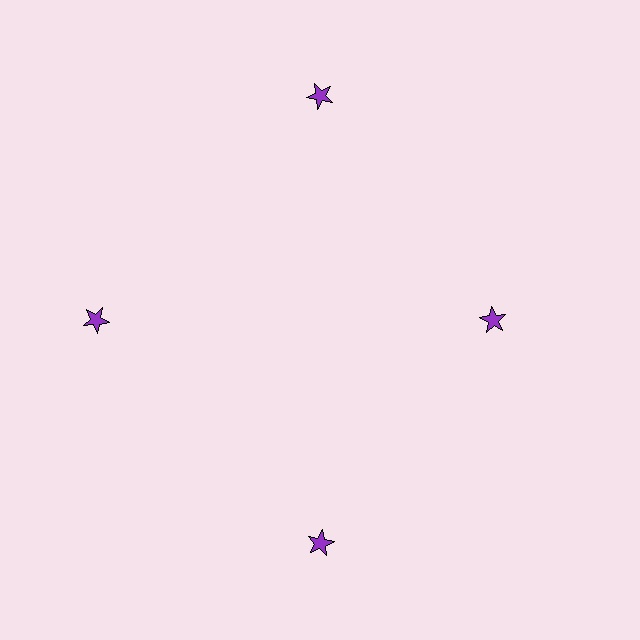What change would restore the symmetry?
The symmetry would be restored by moving it outward, back onto the ring so that all 4 stars sit at equal angles and equal distance from the center.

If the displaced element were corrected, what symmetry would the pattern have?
It would have 4-fold rotational symmetry — the pattern would map onto itself every 90 degrees.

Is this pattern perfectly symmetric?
No. The 4 purple stars are arranged in a ring, but one element near the 3 o'clock position is pulled inward toward the center, breaking the 4-fold rotational symmetry.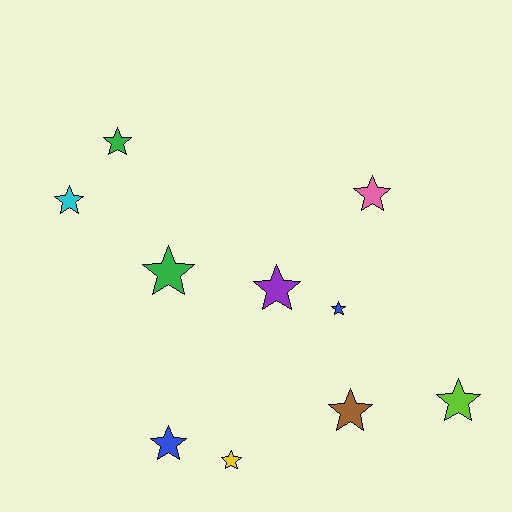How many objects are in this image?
There are 10 objects.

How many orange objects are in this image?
There are no orange objects.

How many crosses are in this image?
There are no crosses.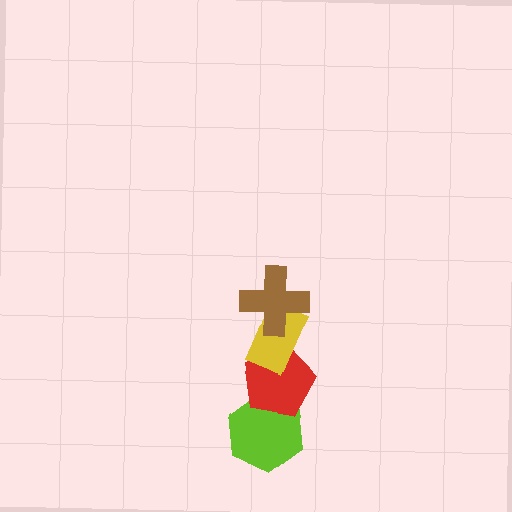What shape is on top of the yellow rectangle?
The brown cross is on top of the yellow rectangle.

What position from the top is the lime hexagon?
The lime hexagon is 4th from the top.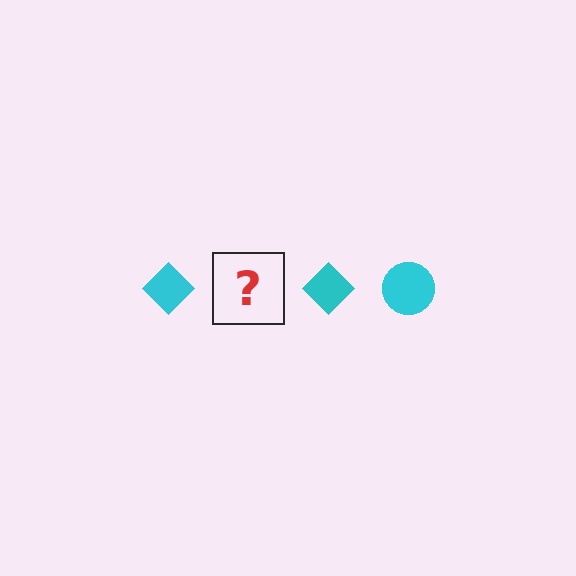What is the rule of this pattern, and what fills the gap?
The rule is that the pattern cycles through diamond, circle shapes in cyan. The gap should be filled with a cyan circle.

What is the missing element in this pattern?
The missing element is a cyan circle.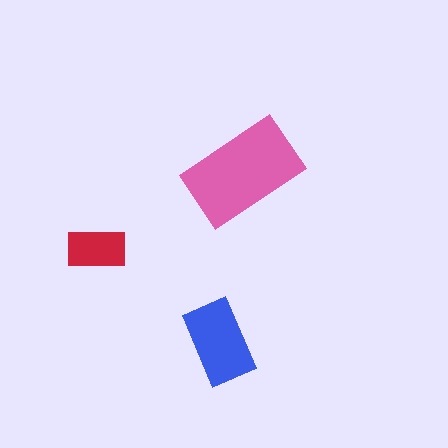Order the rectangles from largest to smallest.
the pink one, the blue one, the red one.